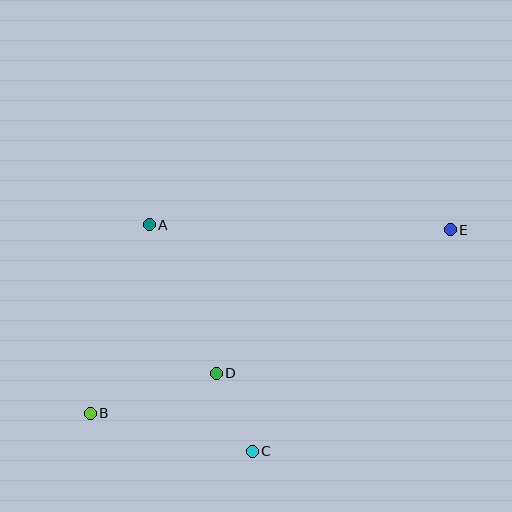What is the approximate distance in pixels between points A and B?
The distance between A and B is approximately 197 pixels.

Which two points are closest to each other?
Points C and D are closest to each other.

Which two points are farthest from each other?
Points B and E are farthest from each other.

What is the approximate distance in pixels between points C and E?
The distance between C and E is approximately 297 pixels.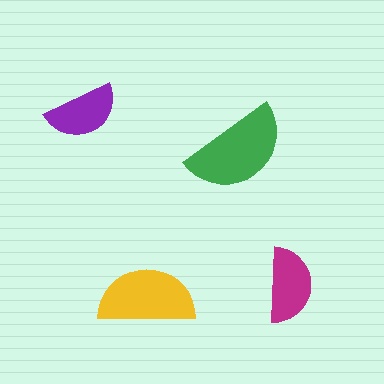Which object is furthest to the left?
The purple semicircle is leftmost.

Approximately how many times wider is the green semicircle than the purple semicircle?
About 1.5 times wider.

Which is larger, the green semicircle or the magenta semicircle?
The green one.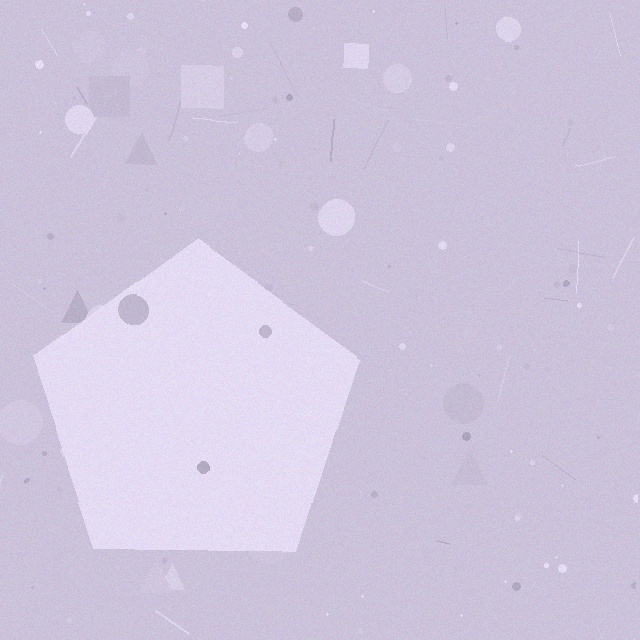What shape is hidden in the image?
A pentagon is hidden in the image.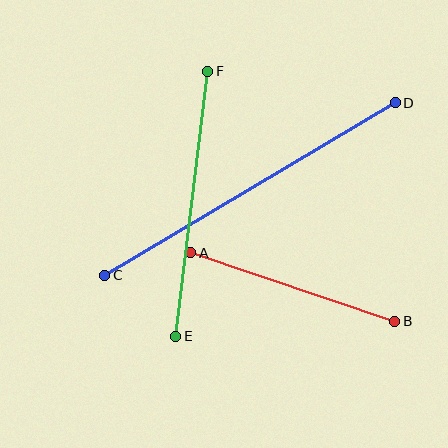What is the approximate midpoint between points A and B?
The midpoint is at approximately (293, 287) pixels.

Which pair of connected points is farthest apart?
Points C and D are farthest apart.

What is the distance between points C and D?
The distance is approximately 338 pixels.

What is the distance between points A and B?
The distance is approximately 215 pixels.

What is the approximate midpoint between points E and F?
The midpoint is at approximately (192, 204) pixels.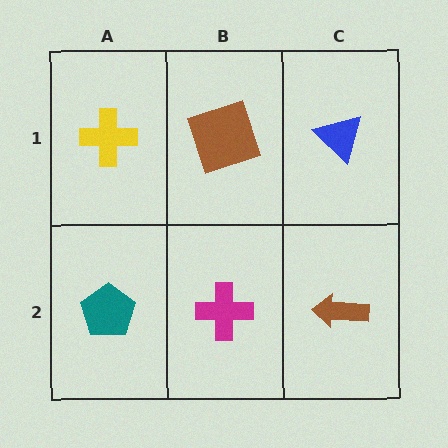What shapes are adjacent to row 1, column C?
A brown arrow (row 2, column C), a brown square (row 1, column B).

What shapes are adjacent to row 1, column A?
A teal pentagon (row 2, column A), a brown square (row 1, column B).